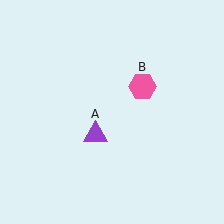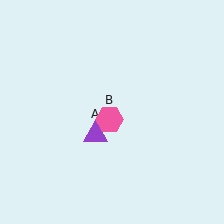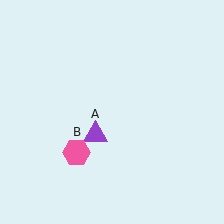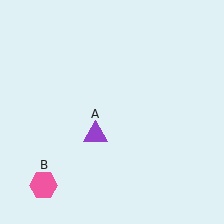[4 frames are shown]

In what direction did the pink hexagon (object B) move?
The pink hexagon (object B) moved down and to the left.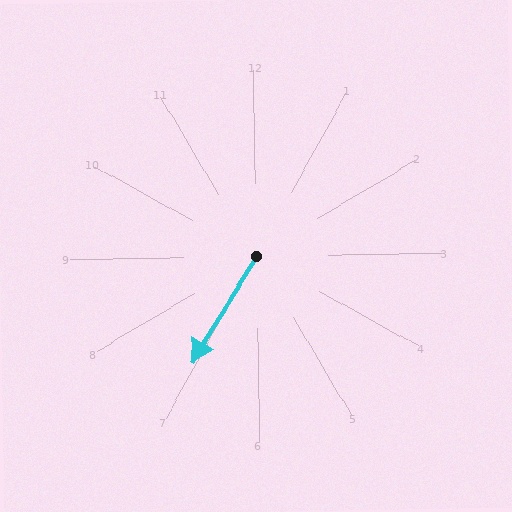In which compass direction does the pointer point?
Southwest.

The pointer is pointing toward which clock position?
Roughly 7 o'clock.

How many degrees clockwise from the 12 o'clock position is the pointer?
Approximately 212 degrees.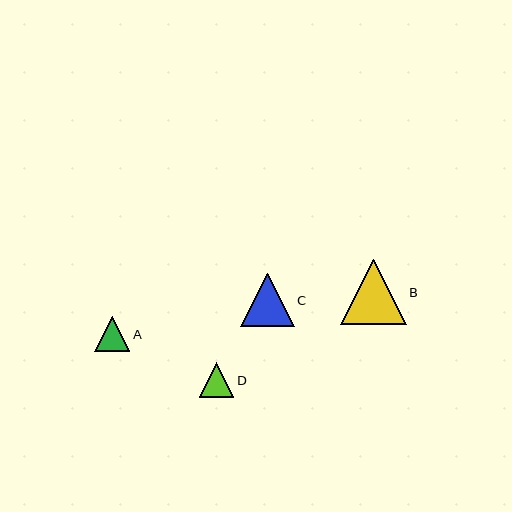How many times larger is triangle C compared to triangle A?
Triangle C is approximately 1.5 times the size of triangle A.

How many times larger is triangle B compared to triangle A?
Triangle B is approximately 1.9 times the size of triangle A.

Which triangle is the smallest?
Triangle D is the smallest with a size of approximately 35 pixels.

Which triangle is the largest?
Triangle B is the largest with a size of approximately 65 pixels.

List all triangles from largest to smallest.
From largest to smallest: B, C, A, D.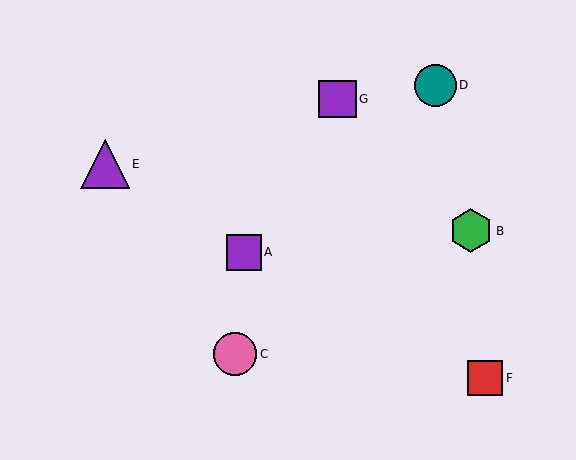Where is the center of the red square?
The center of the red square is at (485, 378).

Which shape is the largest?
The purple triangle (labeled E) is the largest.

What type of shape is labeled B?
Shape B is a green hexagon.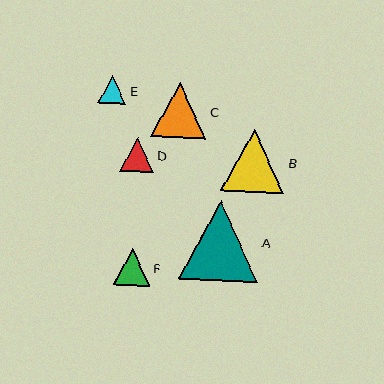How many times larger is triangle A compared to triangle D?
Triangle A is approximately 2.4 times the size of triangle D.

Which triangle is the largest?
Triangle A is the largest with a size of approximately 79 pixels.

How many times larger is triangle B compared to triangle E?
Triangle B is approximately 2.3 times the size of triangle E.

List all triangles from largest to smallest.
From largest to smallest: A, B, C, F, D, E.